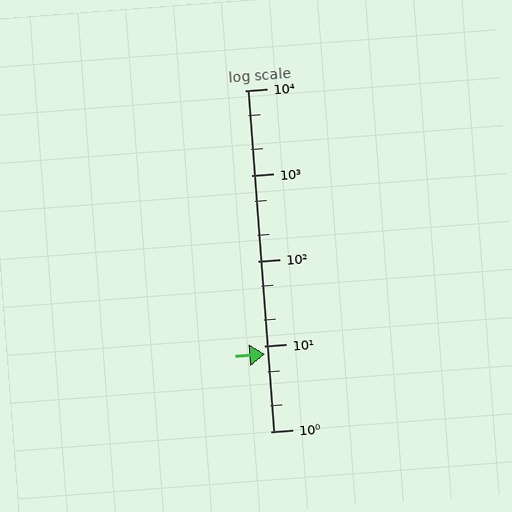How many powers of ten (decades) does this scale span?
The scale spans 4 decades, from 1 to 10000.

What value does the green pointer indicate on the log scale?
The pointer indicates approximately 8.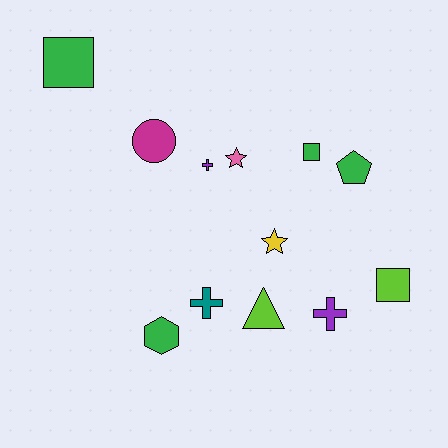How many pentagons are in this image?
There is 1 pentagon.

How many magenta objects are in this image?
There is 1 magenta object.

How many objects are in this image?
There are 12 objects.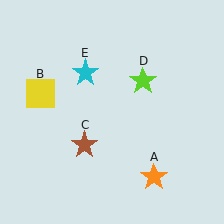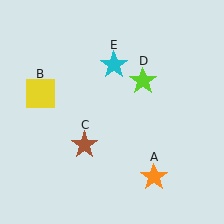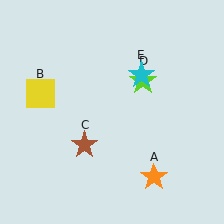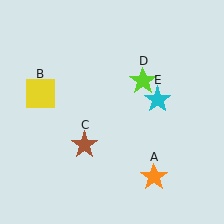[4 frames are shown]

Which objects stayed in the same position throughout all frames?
Orange star (object A) and yellow square (object B) and brown star (object C) and lime star (object D) remained stationary.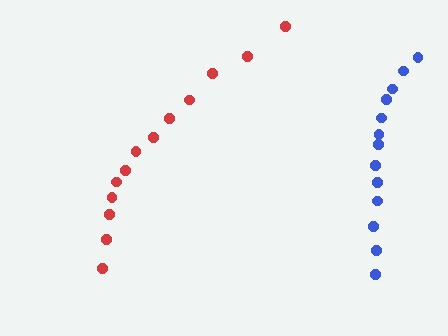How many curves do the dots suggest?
There are 2 distinct paths.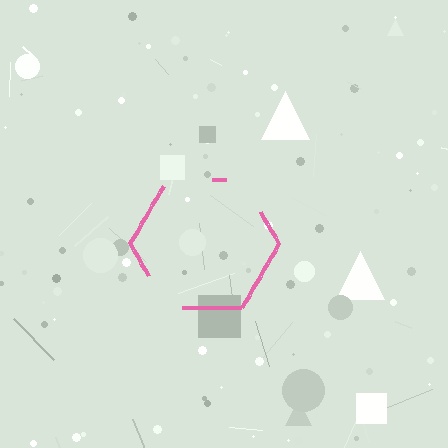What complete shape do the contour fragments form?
The contour fragments form a hexagon.